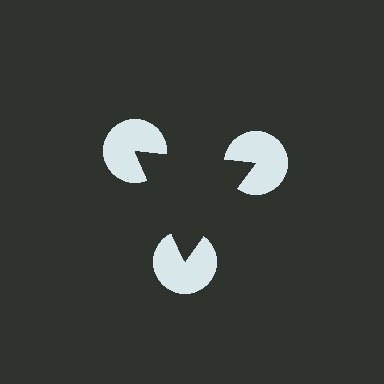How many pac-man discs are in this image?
There are 3 — one at each vertex of the illusory triangle.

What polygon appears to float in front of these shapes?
An illusory triangle — its edges are inferred from the aligned wedge cuts in the pac-man discs, not physically drawn.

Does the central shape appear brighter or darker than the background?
It typically appears slightly darker than the background, even though no actual brightness change is drawn.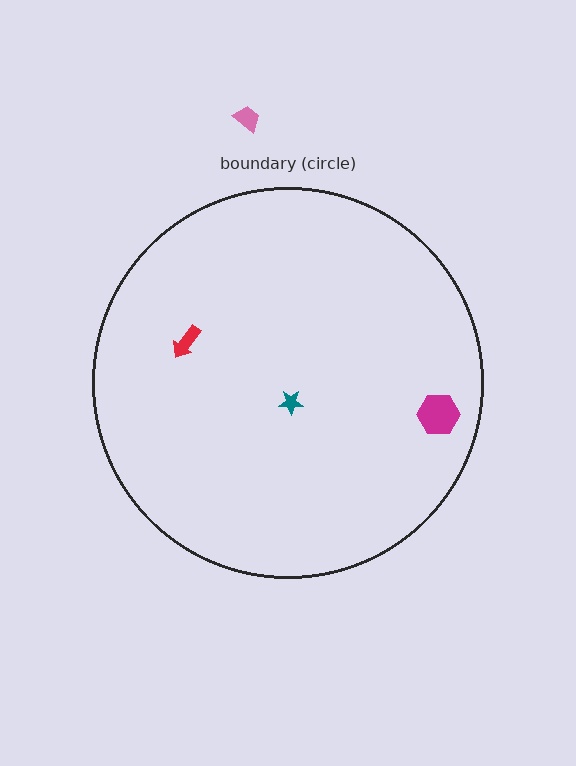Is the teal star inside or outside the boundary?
Inside.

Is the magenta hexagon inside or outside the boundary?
Inside.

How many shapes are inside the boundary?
3 inside, 1 outside.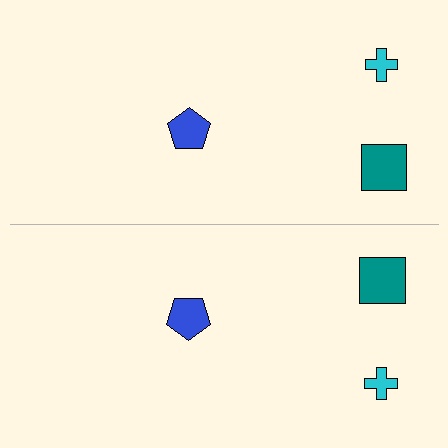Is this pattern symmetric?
Yes, this pattern has bilateral (reflection) symmetry.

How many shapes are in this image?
There are 6 shapes in this image.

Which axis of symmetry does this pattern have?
The pattern has a horizontal axis of symmetry running through the center of the image.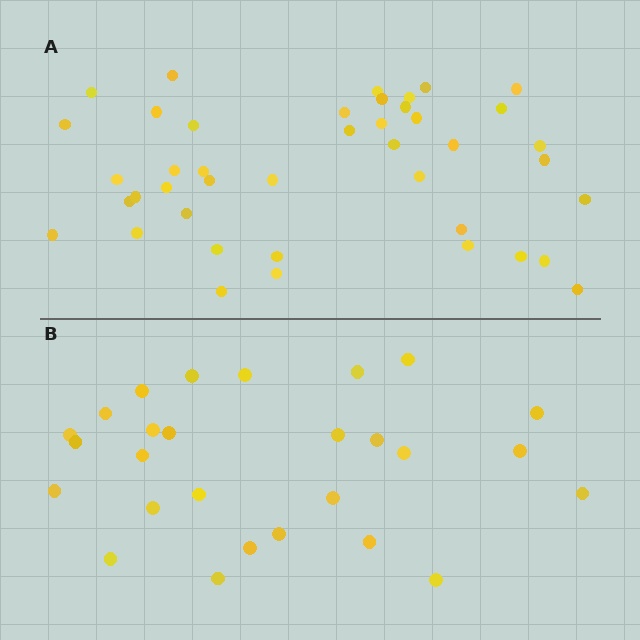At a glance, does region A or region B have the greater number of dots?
Region A (the top region) has more dots.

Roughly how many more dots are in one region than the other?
Region A has approximately 15 more dots than region B.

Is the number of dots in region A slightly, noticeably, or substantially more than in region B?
Region A has substantially more. The ratio is roughly 1.6 to 1.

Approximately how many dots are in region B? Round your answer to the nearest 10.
About 30 dots. (The exact count is 27, which rounds to 30.)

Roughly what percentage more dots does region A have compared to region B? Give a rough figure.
About 55% more.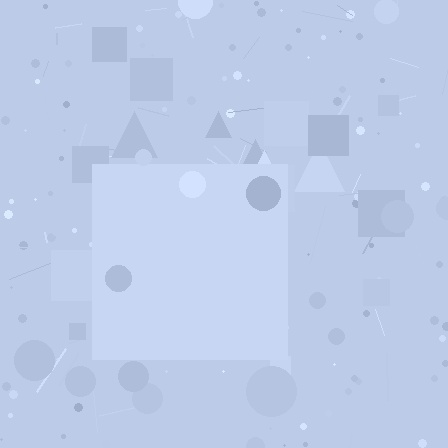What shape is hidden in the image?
A square is hidden in the image.